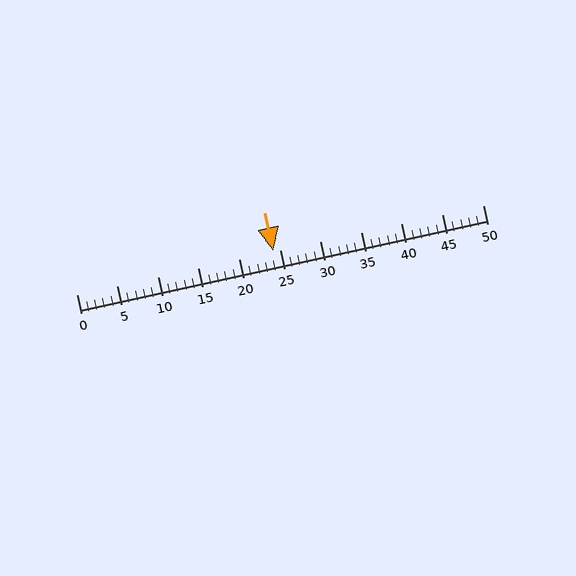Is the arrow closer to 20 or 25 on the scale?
The arrow is closer to 25.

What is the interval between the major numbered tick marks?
The major tick marks are spaced 5 units apart.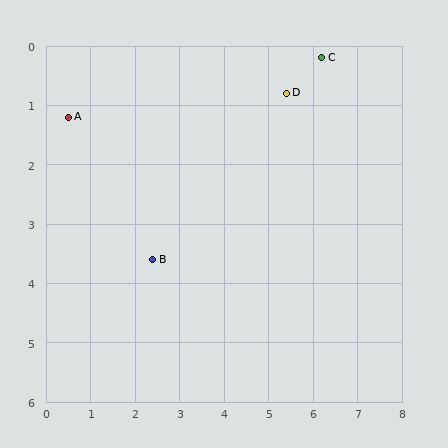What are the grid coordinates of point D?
Point D is at approximately (5.4, 0.8).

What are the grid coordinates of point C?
Point C is at approximately (6.2, 0.2).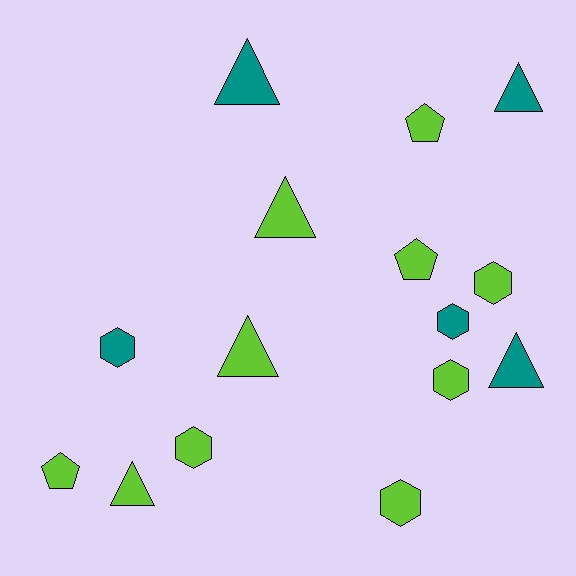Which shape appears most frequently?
Hexagon, with 6 objects.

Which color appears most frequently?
Lime, with 10 objects.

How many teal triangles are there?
There are 3 teal triangles.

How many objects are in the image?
There are 15 objects.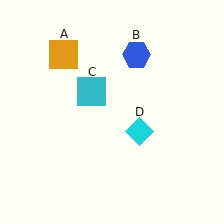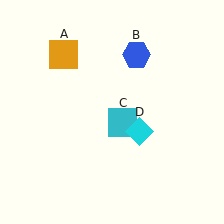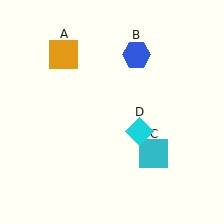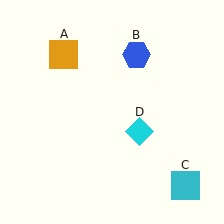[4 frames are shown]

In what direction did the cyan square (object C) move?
The cyan square (object C) moved down and to the right.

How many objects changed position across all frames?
1 object changed position: cyan square (object C).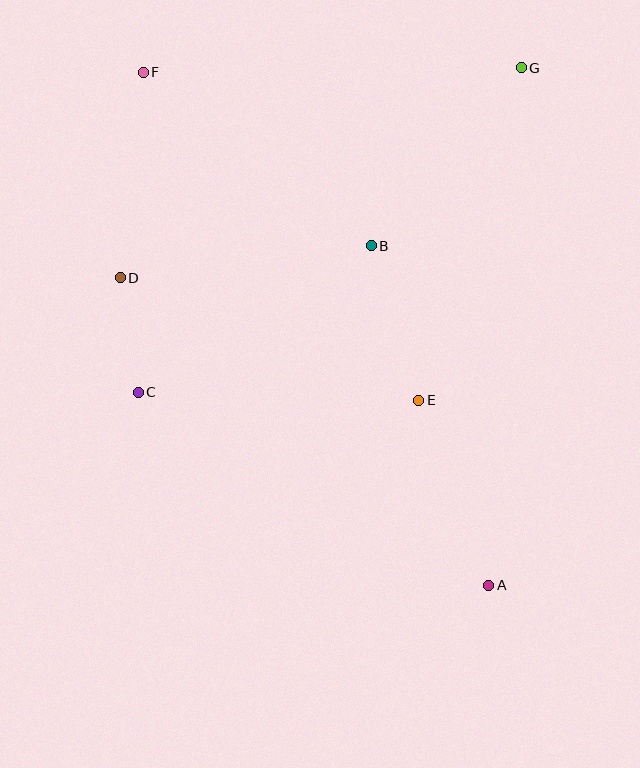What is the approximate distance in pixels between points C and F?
The distance between C and F is approximately 320 pixels.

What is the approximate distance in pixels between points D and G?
The distance between D and G is approximately 453 pixels.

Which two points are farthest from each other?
Points A and F are farthest from each other.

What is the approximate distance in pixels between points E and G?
The distance between E and G is approximately 348 pixels.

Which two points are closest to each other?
Points C and D are closest to each other.